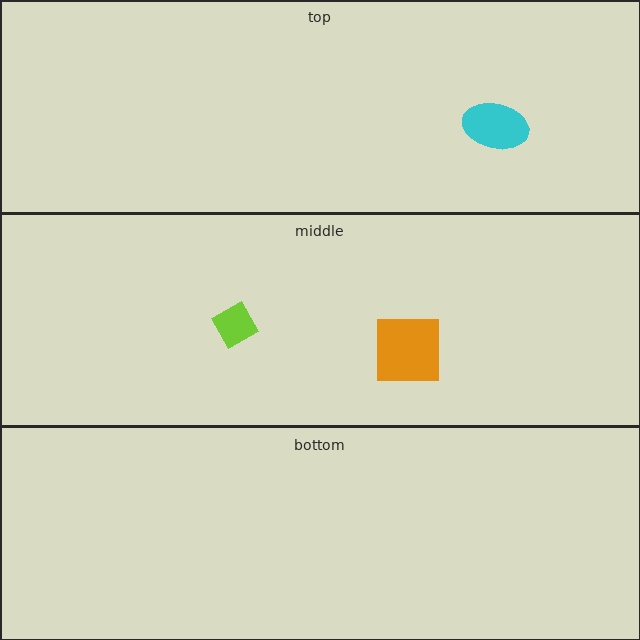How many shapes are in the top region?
1.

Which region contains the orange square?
The middle region.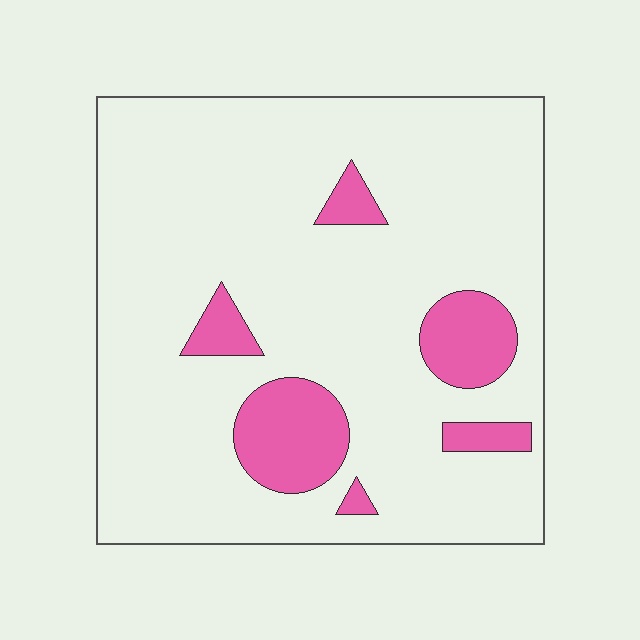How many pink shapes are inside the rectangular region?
6.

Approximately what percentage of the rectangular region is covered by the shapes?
Approximately 15%.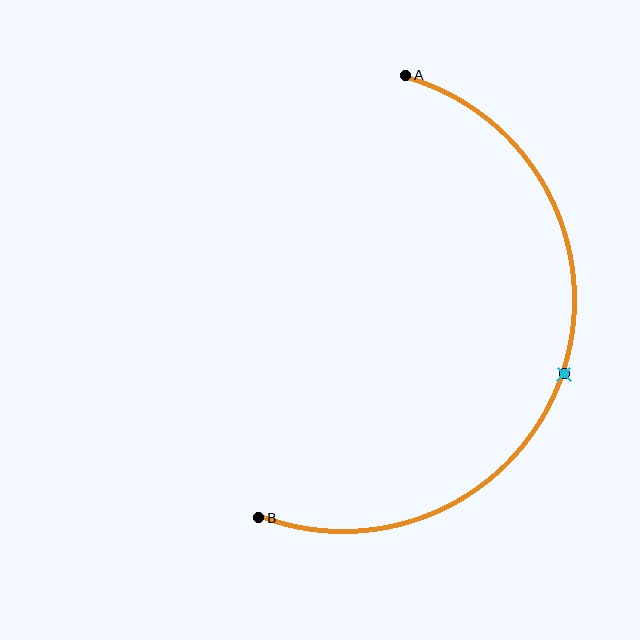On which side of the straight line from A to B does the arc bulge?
The arc bulges to the right of the straight line connecting A and B.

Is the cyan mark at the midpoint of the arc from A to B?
Yes. The cyan mark lies on the arc at equal arc-length from both A and B — it is the arc midpoint.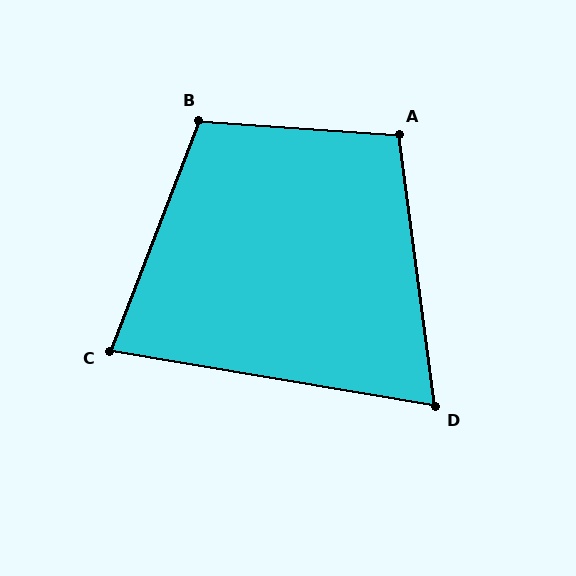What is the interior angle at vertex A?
Approximately 102 degrees (obtuse).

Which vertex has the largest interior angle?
B, at approximately 107 degrees.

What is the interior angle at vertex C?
Approximately 78 degrees (acute).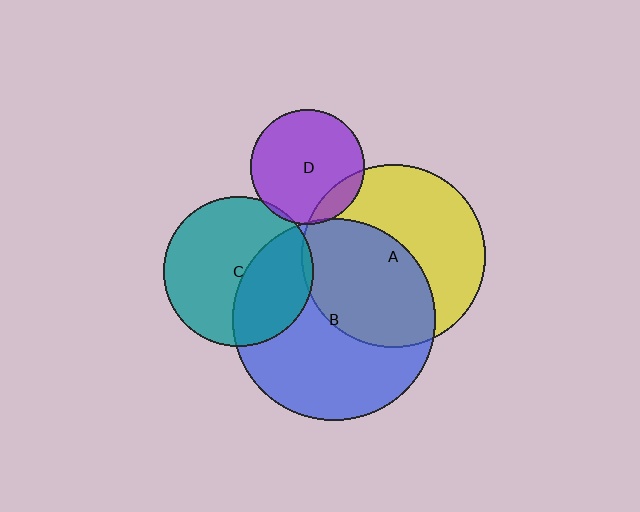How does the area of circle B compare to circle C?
Approximately 1.8 times.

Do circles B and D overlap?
Yes.